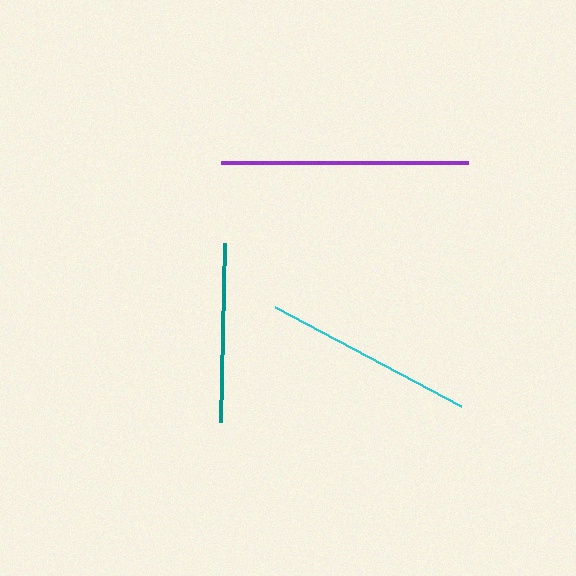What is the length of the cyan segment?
The cyan segment is approximately 210 pixels long.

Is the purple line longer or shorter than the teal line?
The purple line is longer than the teal line.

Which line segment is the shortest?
The teal line is the shortest at approximately 179 pixels.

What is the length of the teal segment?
The teal segment is approximately 179 pixels long.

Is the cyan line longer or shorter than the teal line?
The cyan line is longer than the teal line.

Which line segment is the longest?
The purple line is the longest at approximately 247 pixels.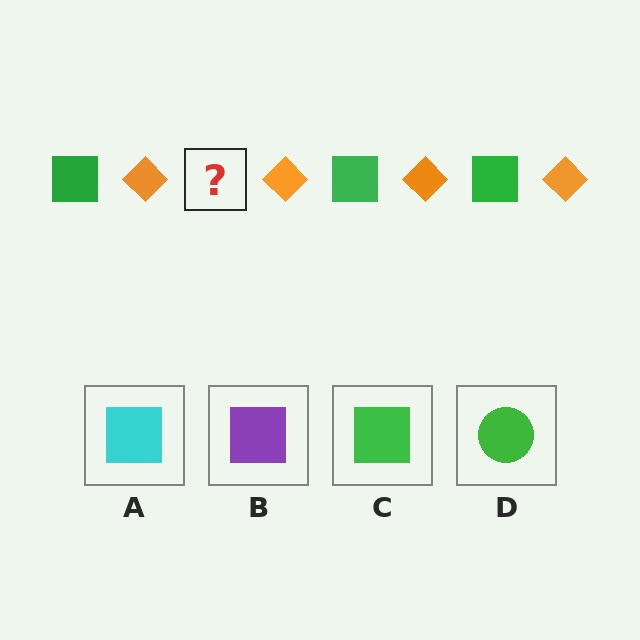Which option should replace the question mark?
Option C.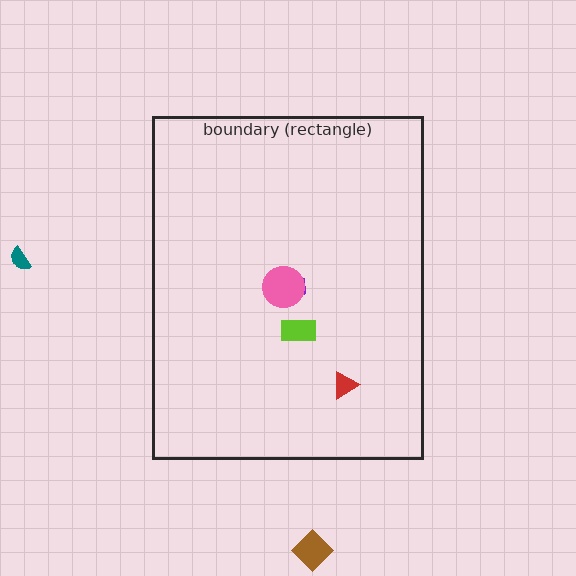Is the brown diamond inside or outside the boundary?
Outside.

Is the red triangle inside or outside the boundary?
Inside.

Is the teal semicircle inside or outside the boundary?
Outside.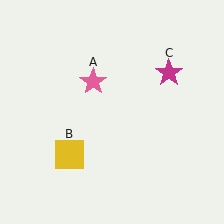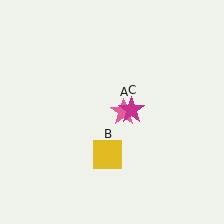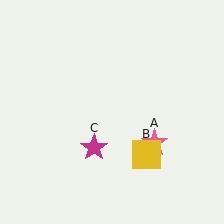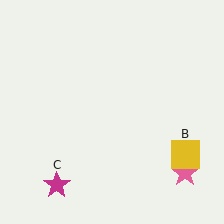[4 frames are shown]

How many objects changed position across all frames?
3 objects changed position: pink star (object A), yellow square (object B), magenta star (object C).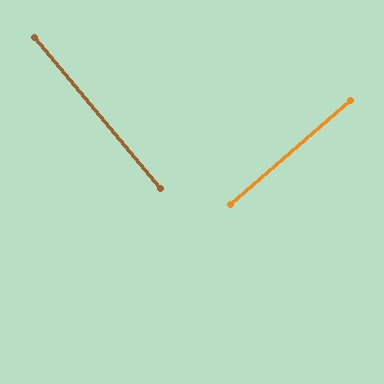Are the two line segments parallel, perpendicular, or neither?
Perpendicular — they meet at approximately 89°.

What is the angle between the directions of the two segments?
Approximately 89 degrees.